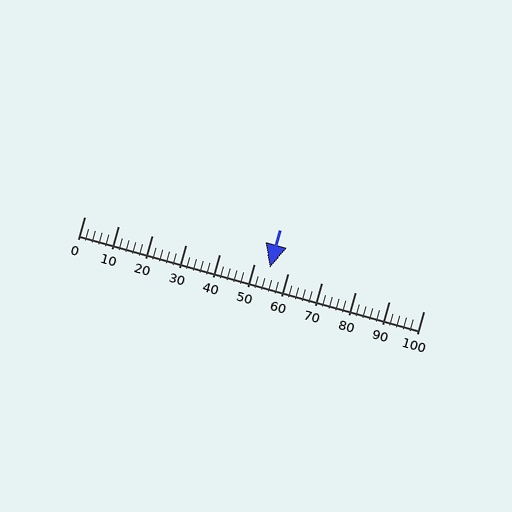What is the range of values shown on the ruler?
The ruler shows values from 0 to 100.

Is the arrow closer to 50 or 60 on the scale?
The arrow is closer to 50.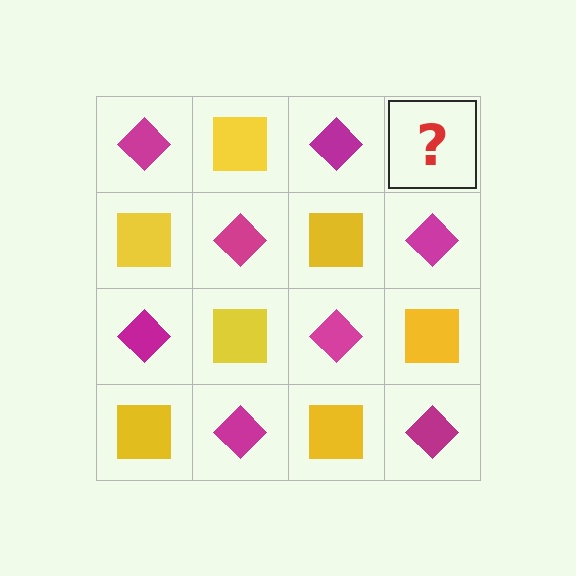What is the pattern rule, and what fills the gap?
The rule is that it alternates magenta diamond and yellow square in a checkerboard pattern. The gap should be filled with a yellow square.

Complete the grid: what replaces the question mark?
The question mark should be replaced with a yellow square.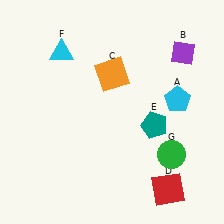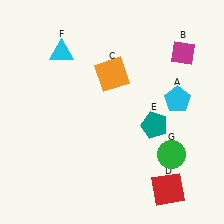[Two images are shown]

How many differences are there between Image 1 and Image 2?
There is 1 difference between the two images.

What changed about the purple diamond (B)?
In Image 1, B is purple. In Image 2, it changed to magenta.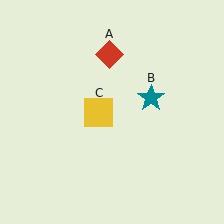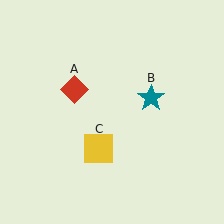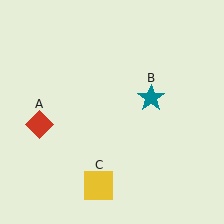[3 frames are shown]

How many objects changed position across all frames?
2 objects changed position: red diamond (object A), yellow square (object C).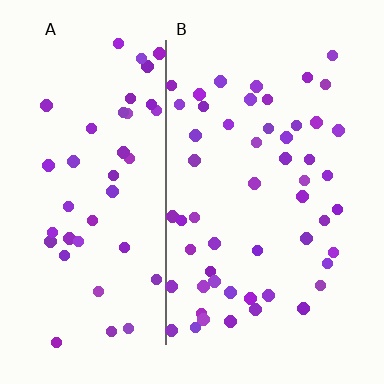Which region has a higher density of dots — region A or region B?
B (the right).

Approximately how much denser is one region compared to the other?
Approximately 1.2× — region B over region A.